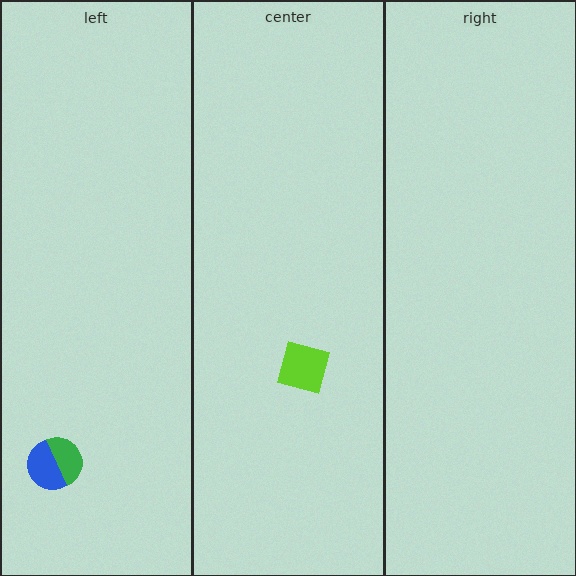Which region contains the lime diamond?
The center region.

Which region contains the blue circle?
The left region.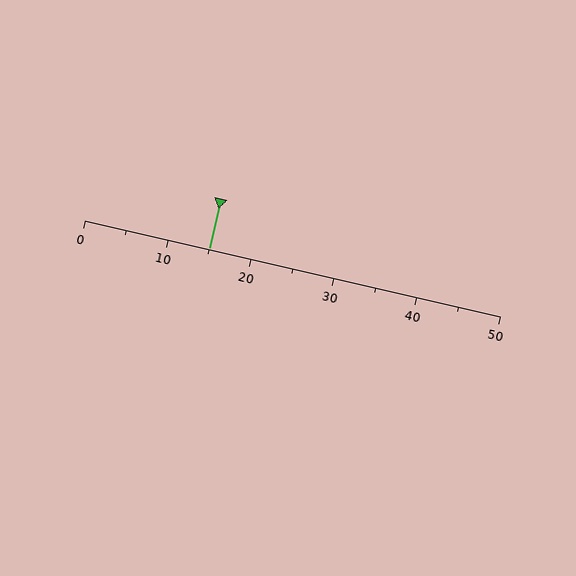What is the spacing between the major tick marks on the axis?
The major ticks are spaced 10 apart.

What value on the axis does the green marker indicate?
The marker indicates approximately 15.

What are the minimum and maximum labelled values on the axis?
The axis runs from 0 to 50.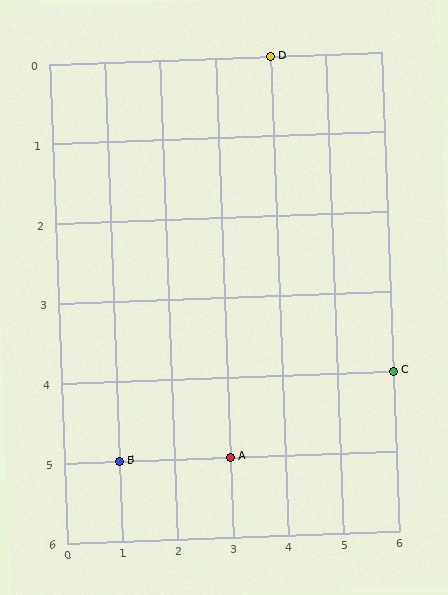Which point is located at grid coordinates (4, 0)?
Point D is at (4, 0).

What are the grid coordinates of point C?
Point C is at grid coordinates (6, 4).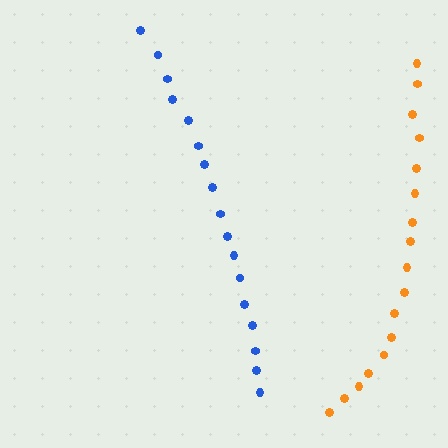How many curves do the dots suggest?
There are 2 distinct paths.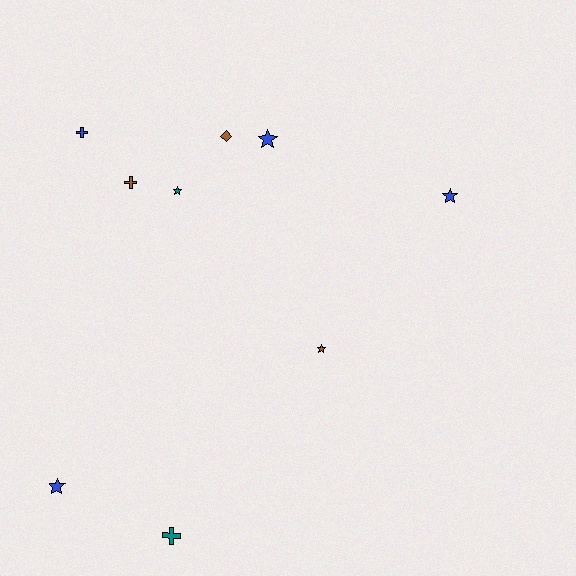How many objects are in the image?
There are 9 objects.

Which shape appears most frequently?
Star, with 5 objects.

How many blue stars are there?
There are 3 blue stars.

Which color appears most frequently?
Blue, with 4 objects.